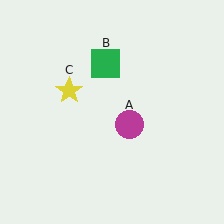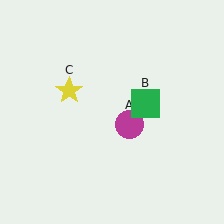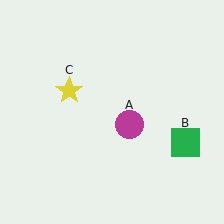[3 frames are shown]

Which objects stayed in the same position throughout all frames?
Magenta circle (object A) and yellow star (object C) remained stationary.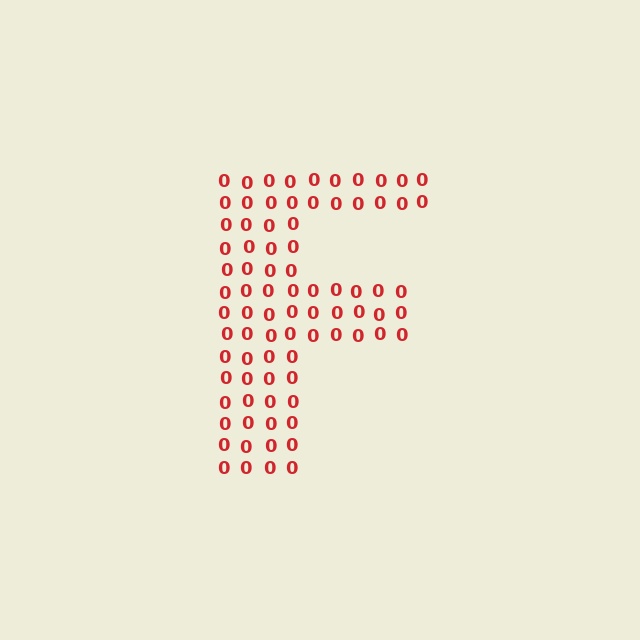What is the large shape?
The large shape is the letter F.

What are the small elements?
The small elements are digit 0's.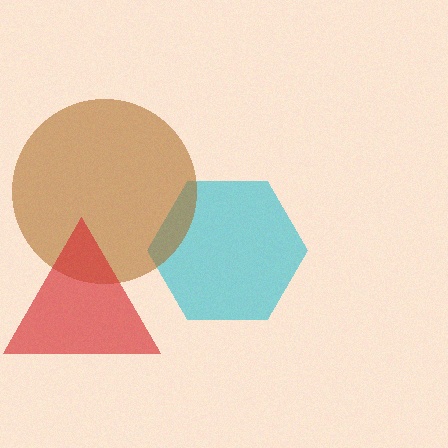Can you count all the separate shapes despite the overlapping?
Yes, there are 3 separate shapes.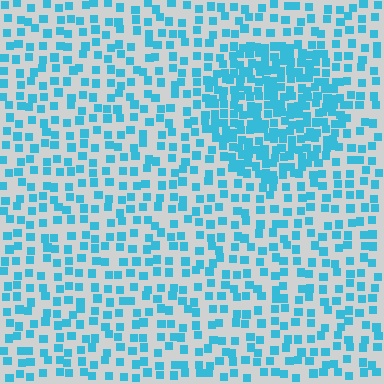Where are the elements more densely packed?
The elements are more densely packed inside the circle boundary.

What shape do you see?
I see a circle.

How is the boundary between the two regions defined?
The boundary is defined by a change in element density (approximately 2.3x ratio). All elements are the same color, size, and shape.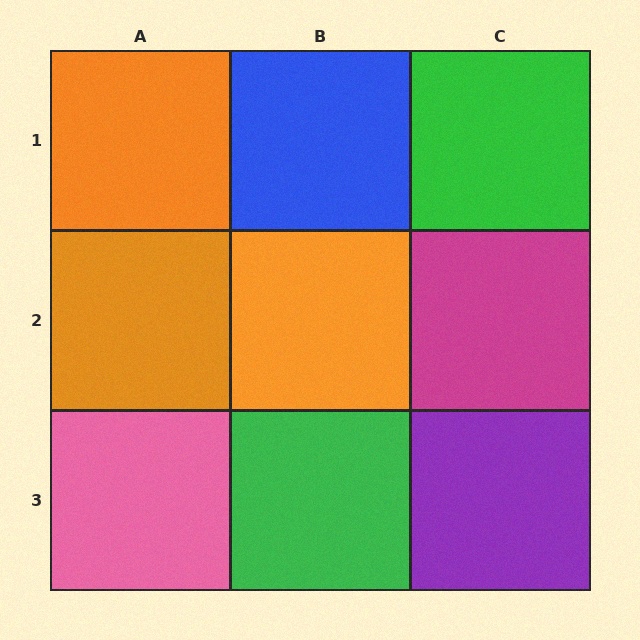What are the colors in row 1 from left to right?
Orange, blue, green.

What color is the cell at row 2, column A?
Orange.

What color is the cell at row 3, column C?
Purple.